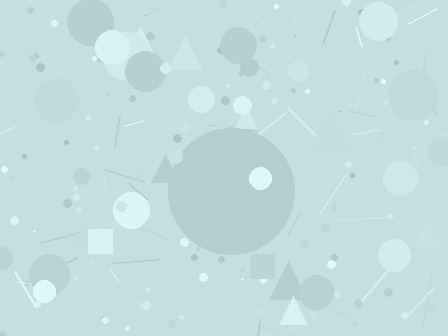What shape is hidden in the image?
A circle is hidden in the image.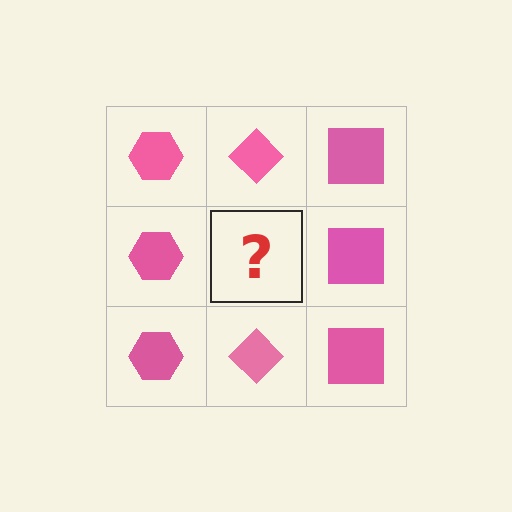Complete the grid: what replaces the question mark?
The question mark should be replaced with a pink diamond.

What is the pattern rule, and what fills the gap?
The rule is that each column has a consistent shape. The gap should be filled with a pink diamond.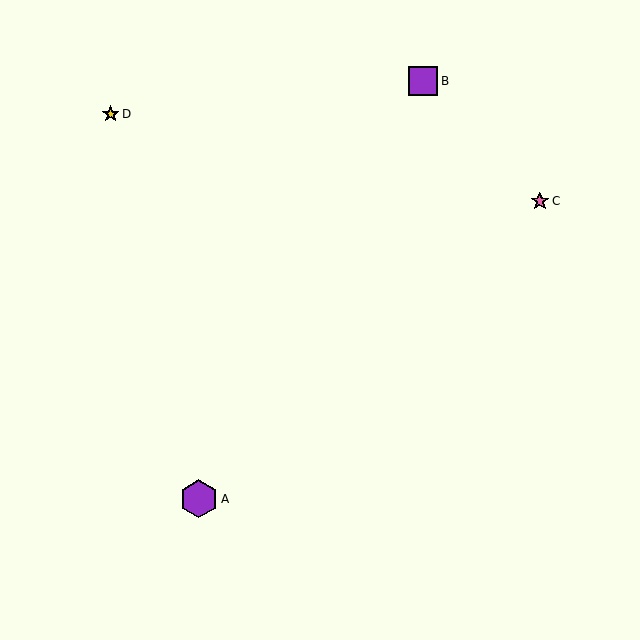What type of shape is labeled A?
Shape A is a purple hexagon.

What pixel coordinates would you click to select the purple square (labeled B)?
Click at (423, 81) to select the purple square B.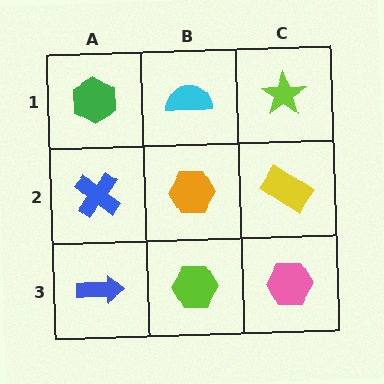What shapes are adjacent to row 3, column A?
A blue cross (row 2, column A), a lime hexagon (row 3, column B).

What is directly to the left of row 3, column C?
A lime hexagon.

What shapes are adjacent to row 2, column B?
A cyan semicircle (row 1, column B), a lime hexagon (row 3, column B), a blue cross (row 2, column A), a yellow rectangle (row 2, column C).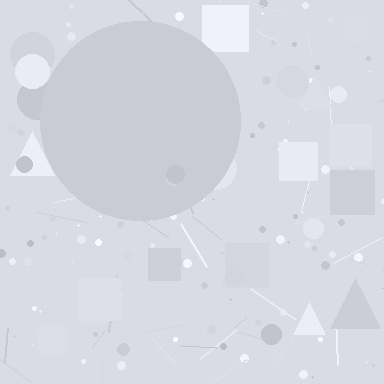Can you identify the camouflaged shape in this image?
The camouflaged shape is a circle.